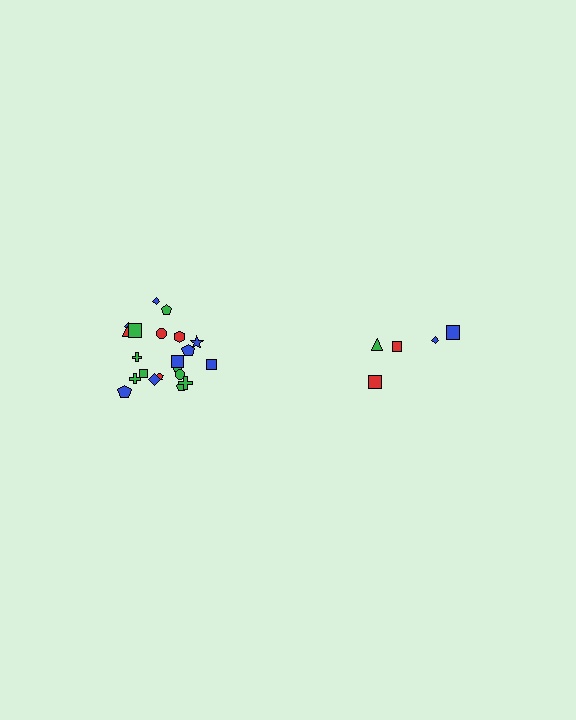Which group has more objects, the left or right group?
The left group.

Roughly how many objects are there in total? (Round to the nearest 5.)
Roughly 25 objects in total.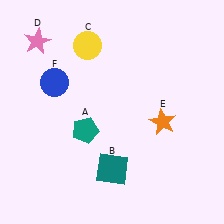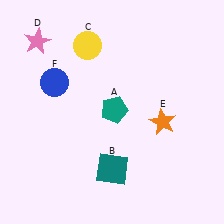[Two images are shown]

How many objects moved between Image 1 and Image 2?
1 object moved between the two images.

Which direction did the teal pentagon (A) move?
The teal pentagon (A) moved right.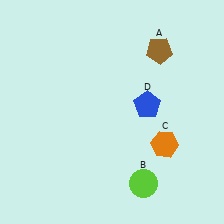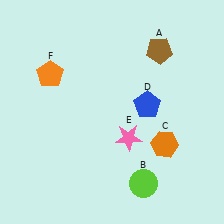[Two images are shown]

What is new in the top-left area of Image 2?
An orange pentagon (F) was added in the top-left area of Image 2.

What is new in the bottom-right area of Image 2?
A pink star (E) was added in the bottom-right area of Image 2.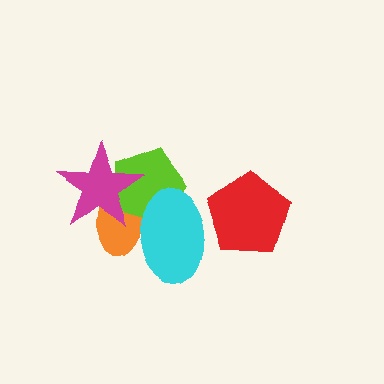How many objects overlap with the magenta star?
2 objects overlap with the magenta star.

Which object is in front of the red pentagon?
The cyan ellipse is in front of the red pentagon.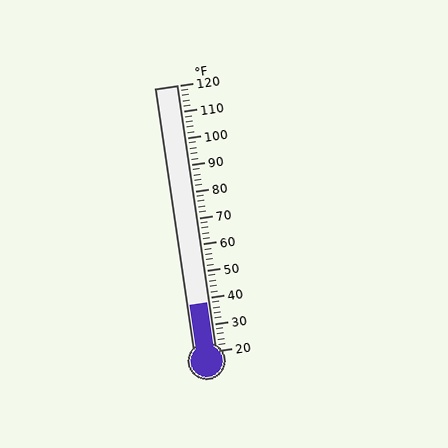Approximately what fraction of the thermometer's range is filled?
The thermometer is filled to approximately 20% of its range.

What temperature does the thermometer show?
The thermometer shows approximately 38°F.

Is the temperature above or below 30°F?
The temperature is above 30°F.